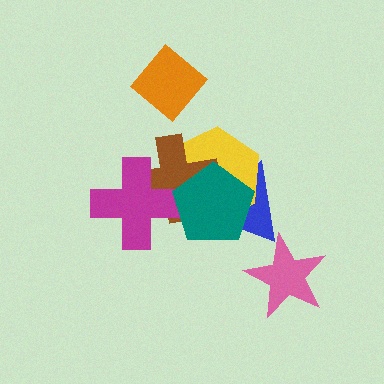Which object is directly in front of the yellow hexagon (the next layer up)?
The brown cross is directly in front of the yellow hexagon.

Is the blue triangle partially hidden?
Yes, it is partially covered by another shape.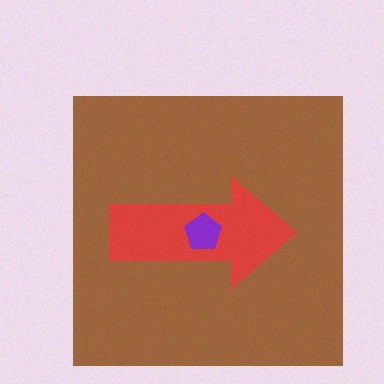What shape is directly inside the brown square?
The red arrow.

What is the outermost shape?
The brown square.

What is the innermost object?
The purple pentagon.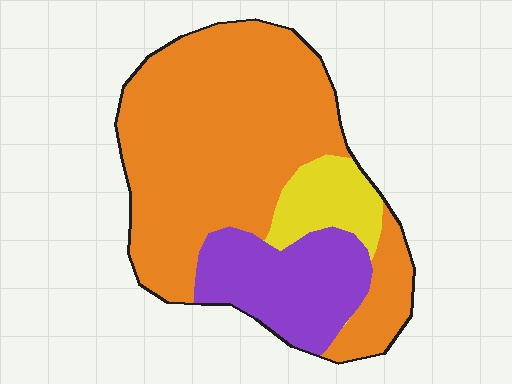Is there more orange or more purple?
Orange.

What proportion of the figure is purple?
Purple covers roughly 20% of the figure.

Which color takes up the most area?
Orange, at roughly 70%.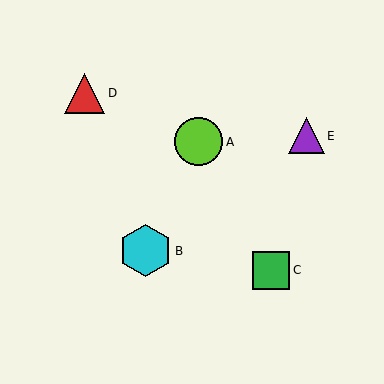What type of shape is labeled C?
Shape C is a green square.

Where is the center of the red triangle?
The center of the red triangle is at (85, 93).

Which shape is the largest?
The cyan hexagon (labeled B) is the largest.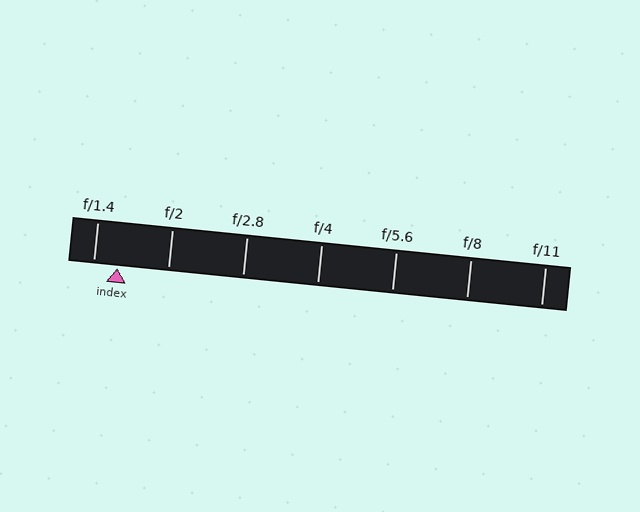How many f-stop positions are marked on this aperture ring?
There are 7 f-stop positions marked.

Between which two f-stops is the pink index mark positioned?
The index mark is between f/1.4 and f/2.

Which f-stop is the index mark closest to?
The index mark is closest to f/1.4.